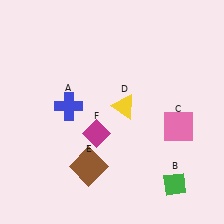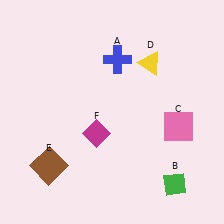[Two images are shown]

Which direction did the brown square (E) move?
The brown square (E) moved left.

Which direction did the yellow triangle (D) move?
The yellow triangle (D) moved up.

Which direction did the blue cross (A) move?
The blue cross (A) moved right.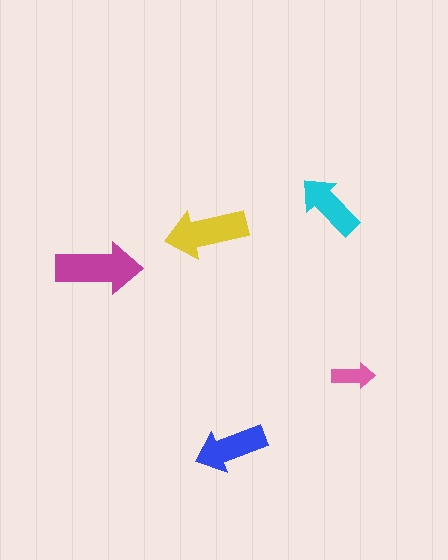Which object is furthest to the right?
The pink arrow is rightmost.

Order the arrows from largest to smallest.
the magenta one, the yellow one, the blue one, the cyan one, the pink one.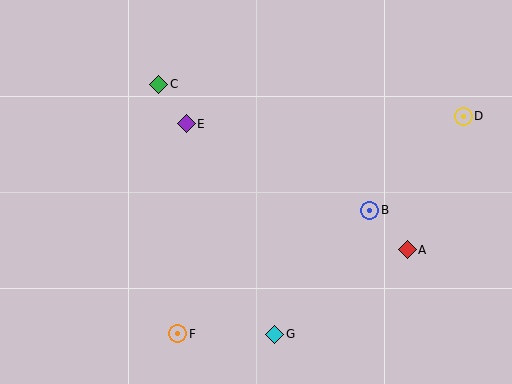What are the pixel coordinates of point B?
Point B is at (370, 210).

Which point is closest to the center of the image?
Point E at (186, 124) is closest to the center.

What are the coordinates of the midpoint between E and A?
The midpoint between E and A is at (297, 187).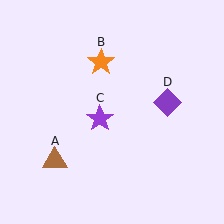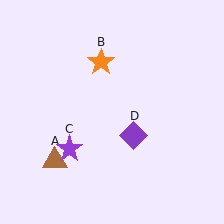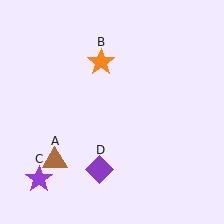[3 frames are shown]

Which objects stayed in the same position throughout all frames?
Brown triangle (object A) and orange star (object B) remained stationary.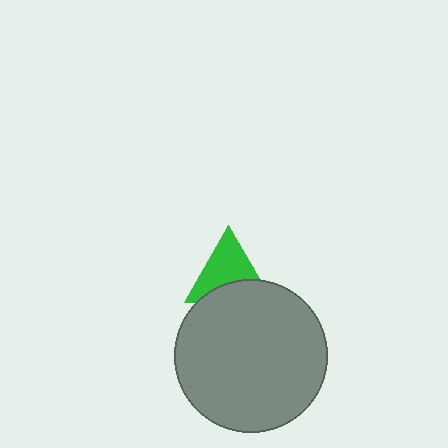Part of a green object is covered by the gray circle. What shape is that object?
It is a triangle.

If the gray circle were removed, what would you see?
You would see the complete green triangle.